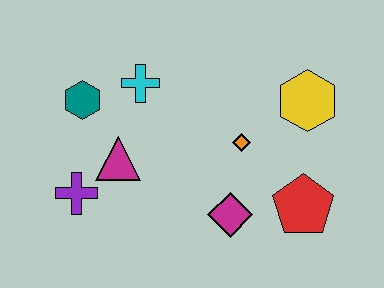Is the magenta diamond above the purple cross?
No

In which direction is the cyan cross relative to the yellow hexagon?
The cyan cross is to the left of the yellow hexagon.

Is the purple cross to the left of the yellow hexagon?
Yes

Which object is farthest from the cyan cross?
The red pentagon is farthest from the cyan cross.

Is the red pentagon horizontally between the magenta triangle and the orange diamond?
No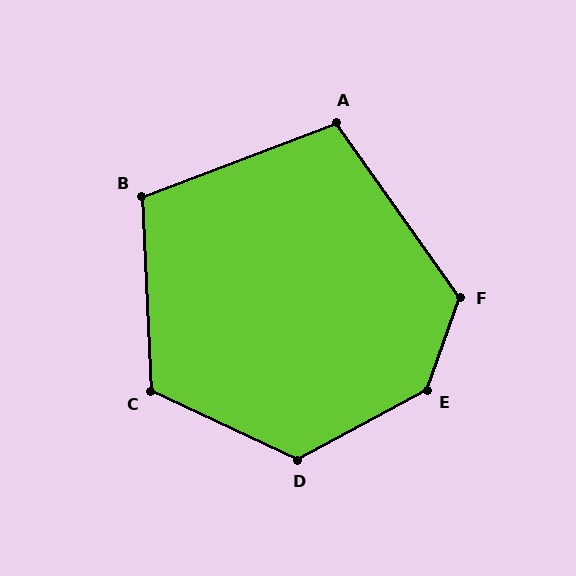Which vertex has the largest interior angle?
E, at approximately 138 degrees.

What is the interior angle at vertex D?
Approximately 127 degrees (obtuse).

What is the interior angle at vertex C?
Approximately 117 degrees (obtuse).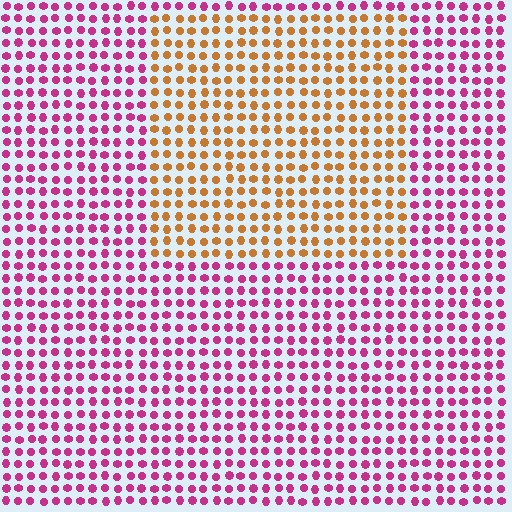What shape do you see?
I see a rectangle.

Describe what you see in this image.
The image is filled with small magenta elements in a uniform arrangement. A rectangle-shaped region is visible where the elements are tinted to a slightly different hue, forming a subtle color boundary.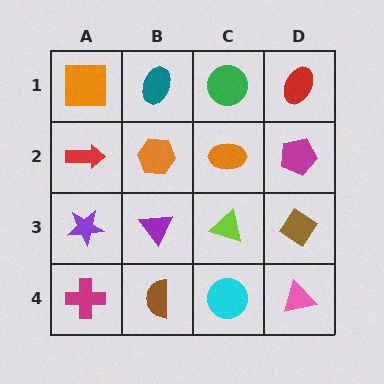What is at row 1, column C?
A green circle.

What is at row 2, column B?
An orange hexagon.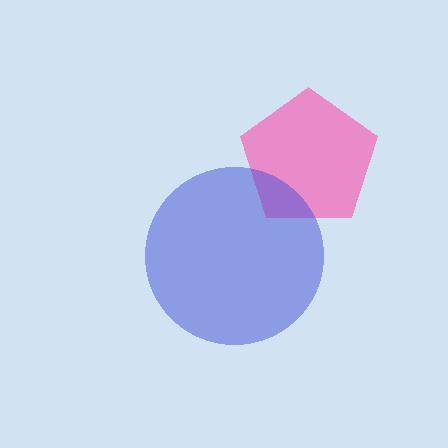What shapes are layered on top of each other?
The layered shapes are: a pink pentagon, a blue circle.